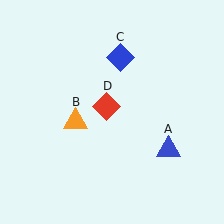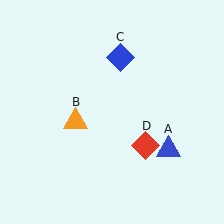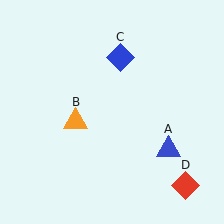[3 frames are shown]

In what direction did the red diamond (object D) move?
The red diamond (object D) moved down and to the right.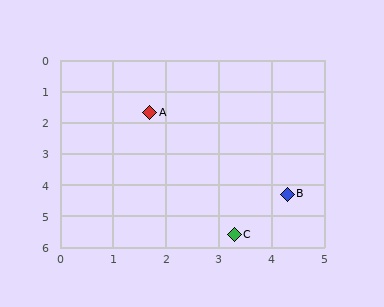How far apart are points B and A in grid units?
Points B and A are about 3.7 grid units apart.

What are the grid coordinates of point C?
Point C is at approximately (3.3, 5.6).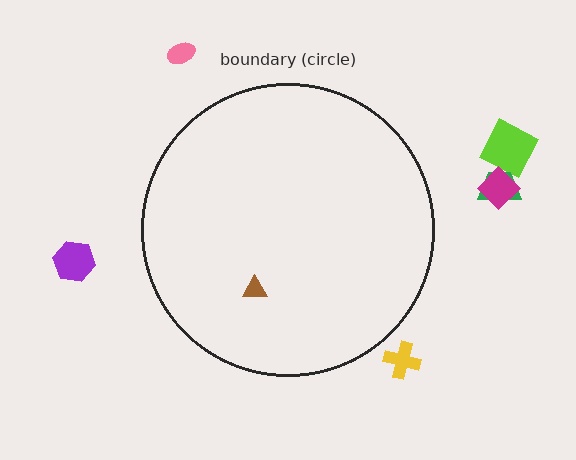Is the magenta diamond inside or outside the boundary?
Outside.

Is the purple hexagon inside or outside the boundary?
Outside.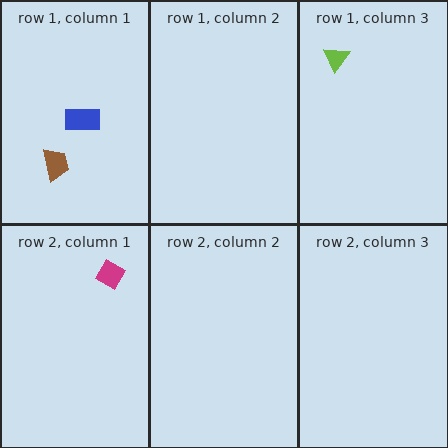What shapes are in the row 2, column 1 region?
The magenta diamond.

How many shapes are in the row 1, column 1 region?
2.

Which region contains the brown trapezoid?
The row 1, column 1 region.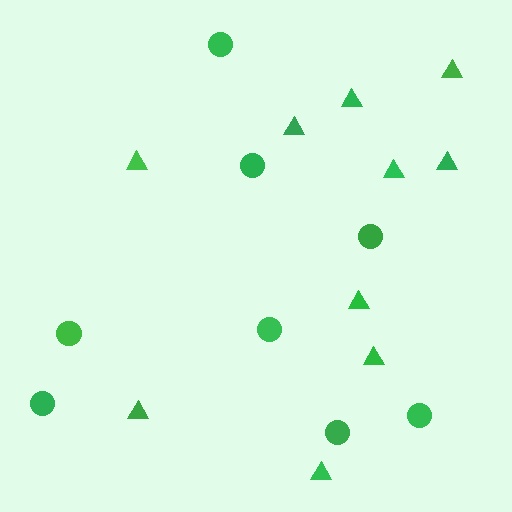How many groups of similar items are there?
There are 2 groups: one group of circles (8) and one group of triangles (10).